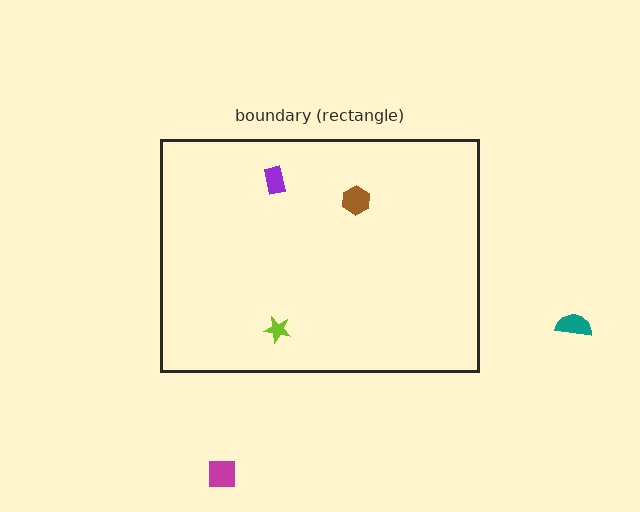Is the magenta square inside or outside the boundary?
Outside.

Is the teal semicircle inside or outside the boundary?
Outside.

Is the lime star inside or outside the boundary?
Inside.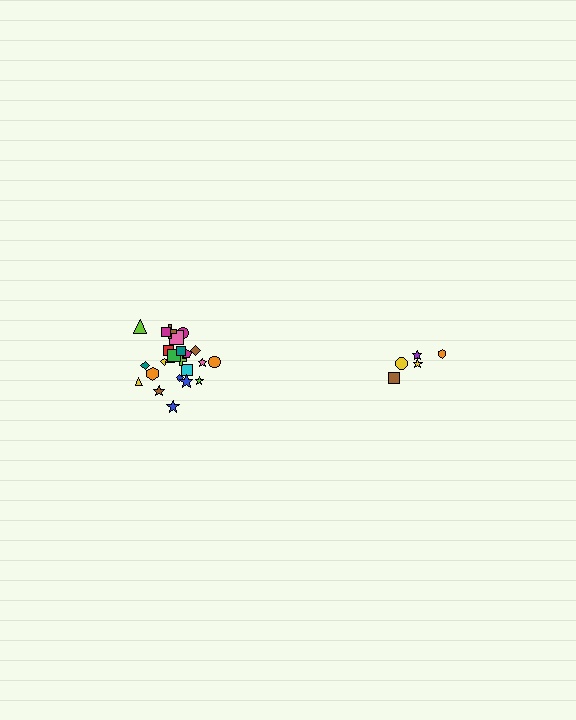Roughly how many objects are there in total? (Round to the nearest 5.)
Roughly 30 objects in total.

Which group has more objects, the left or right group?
The left group.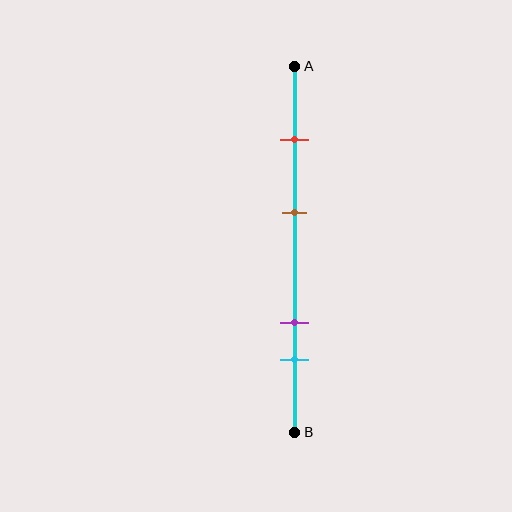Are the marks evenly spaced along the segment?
No, the marks are not evenly spaced.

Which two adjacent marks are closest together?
The purple and cyan marks are the closest adjacent pair.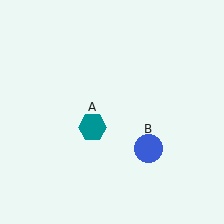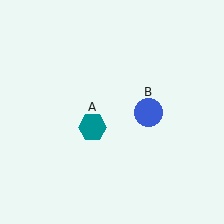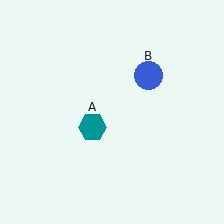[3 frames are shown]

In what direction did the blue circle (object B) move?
The blue circle (object B) moved up.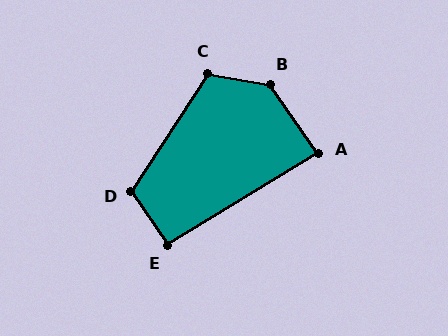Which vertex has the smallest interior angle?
A, at approximately 87 degrees.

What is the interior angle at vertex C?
Approximately 113 degrees (obtuse).